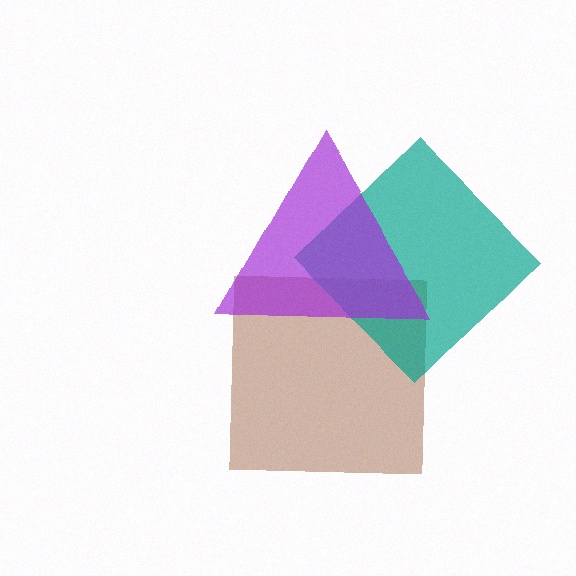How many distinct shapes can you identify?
There are 3 distinct shapes: a brown square, a teal diamond, a purple triangle.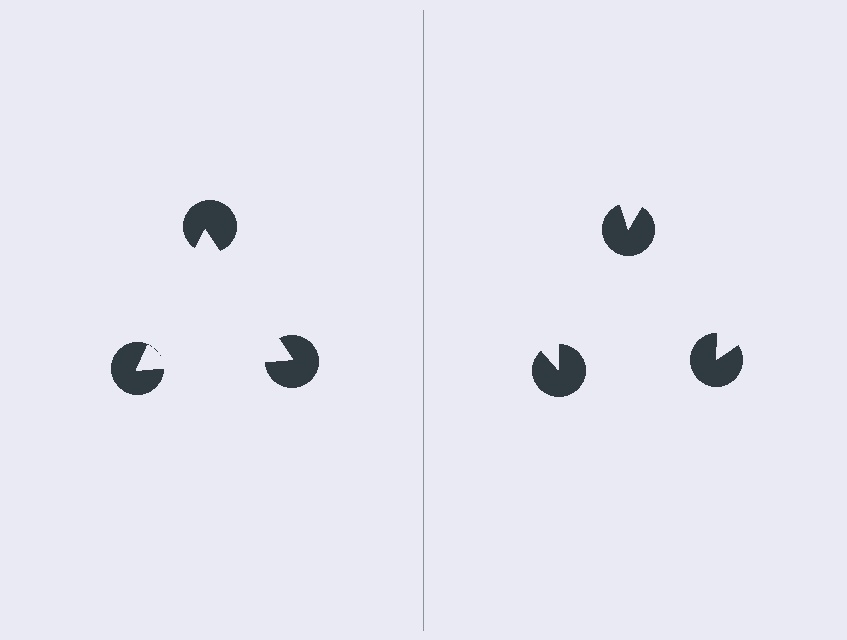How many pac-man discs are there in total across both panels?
6 — 3 on each side.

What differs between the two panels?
The pac-man discs are positioned identically on both sides; only the wedge orientations differ. On the left they align to a triangle; on the right they are misaligned.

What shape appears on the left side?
An illusory triangle.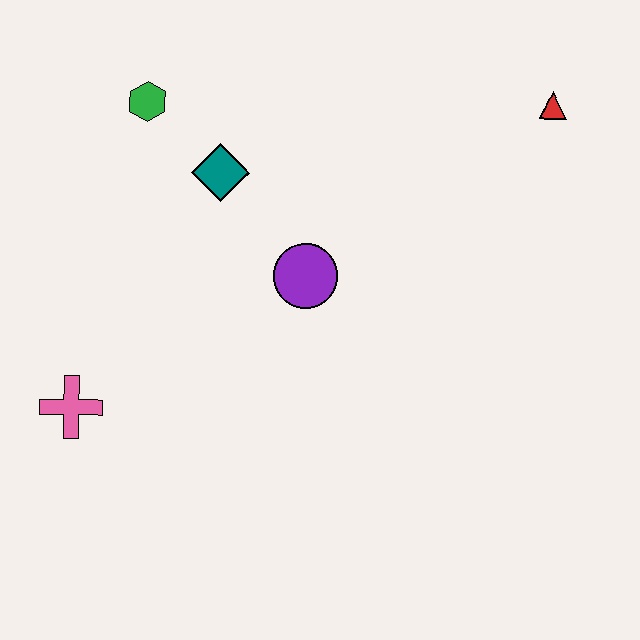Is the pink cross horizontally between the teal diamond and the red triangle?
No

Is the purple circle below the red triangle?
Yes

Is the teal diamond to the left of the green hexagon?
No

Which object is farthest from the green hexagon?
The red triangle is farthest from the green hexagon.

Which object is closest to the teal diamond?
The green hexagon is closest to the teal diamond.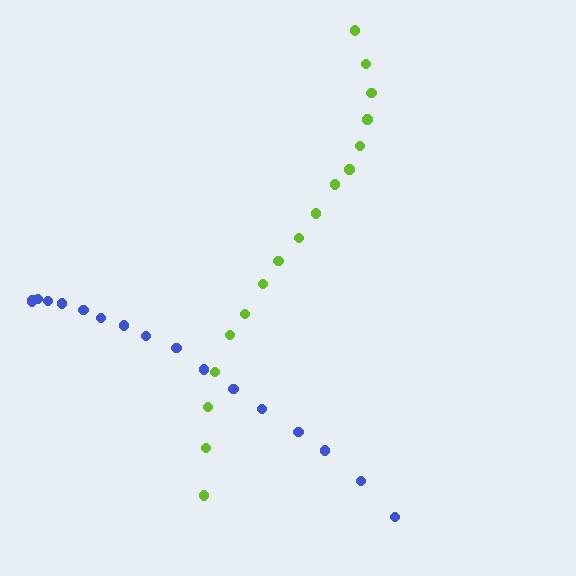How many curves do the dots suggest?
There are 2 distinct paths.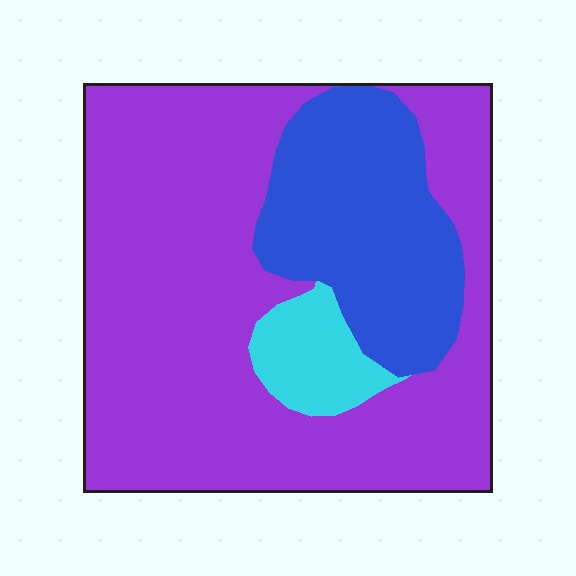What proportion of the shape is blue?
Blue takes up less than a quarter of the shape.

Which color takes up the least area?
Cyan, at roughly 5%.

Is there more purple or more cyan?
Purple.